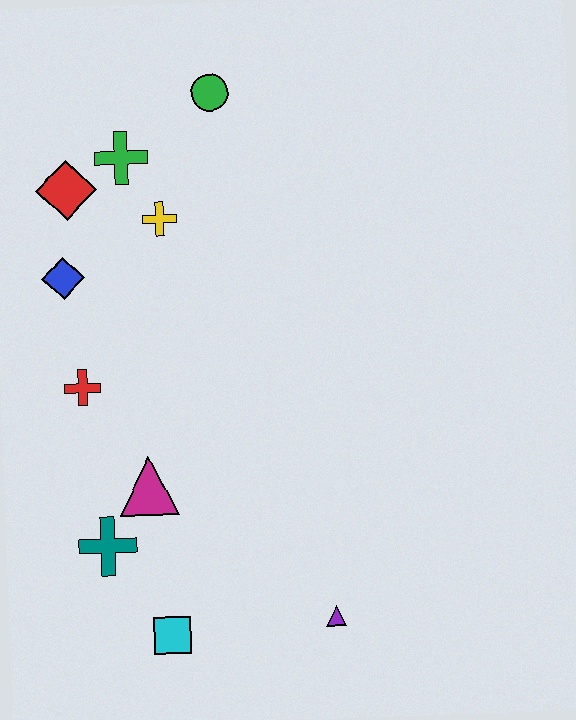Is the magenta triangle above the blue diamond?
No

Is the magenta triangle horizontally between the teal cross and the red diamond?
No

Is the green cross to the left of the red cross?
No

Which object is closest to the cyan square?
The teal cross is closest to the cyan square.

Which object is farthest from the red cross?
The purple triangle is farthest from the red cross.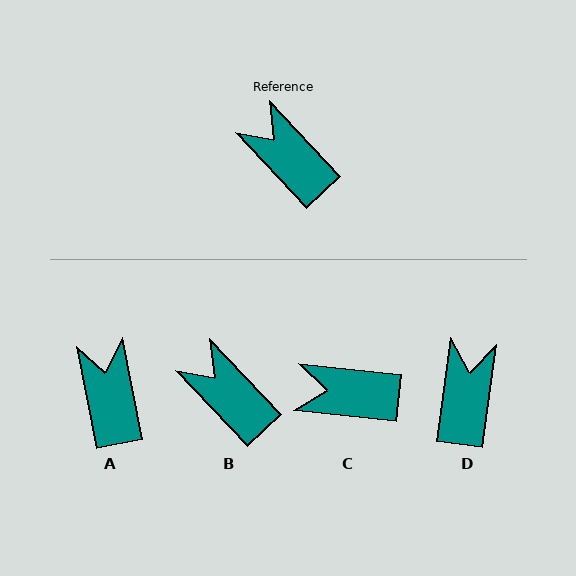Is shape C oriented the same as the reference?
No, it is off by about 41 degrees.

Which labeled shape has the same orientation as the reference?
B.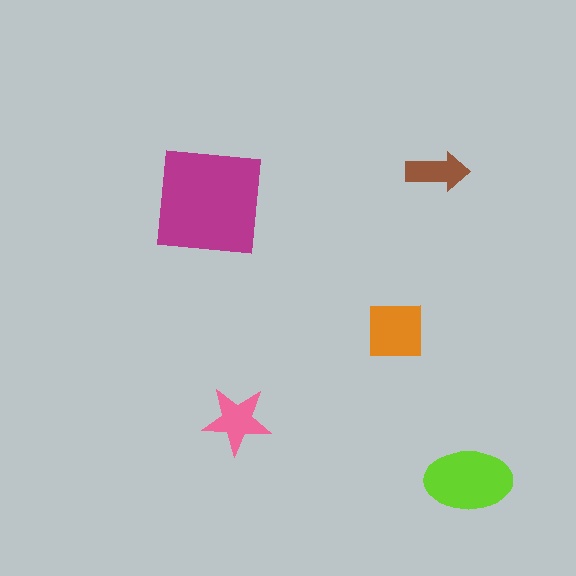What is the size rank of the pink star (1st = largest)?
4th.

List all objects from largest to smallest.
The magenta square, the lime ellipse, the orange square, the pink star, the brown arrow.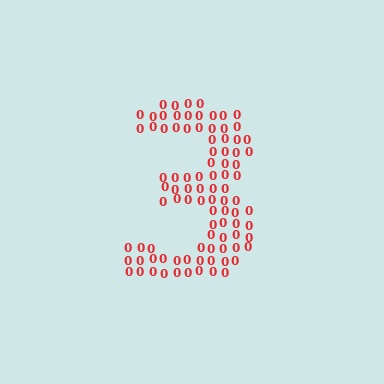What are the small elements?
The small elements are digit 0's.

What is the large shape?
The large shape is the digit 3.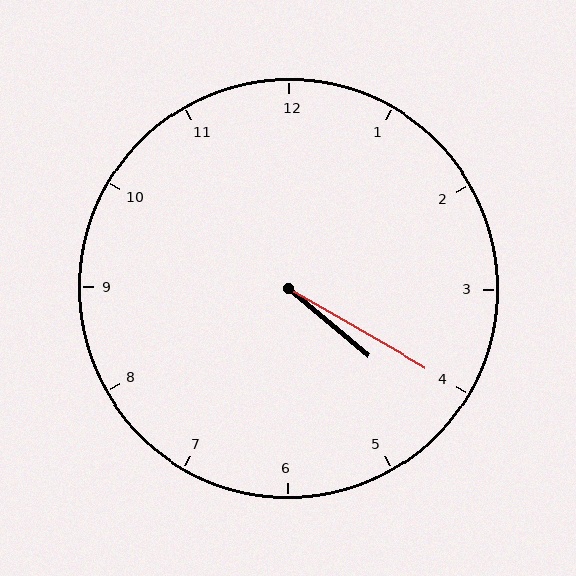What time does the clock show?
4:20.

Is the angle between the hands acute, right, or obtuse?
It is acute.